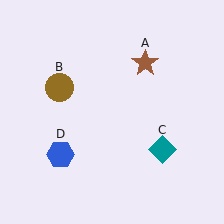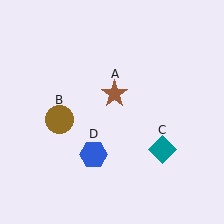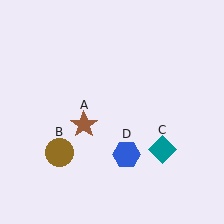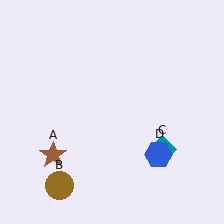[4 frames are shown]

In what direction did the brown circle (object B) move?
The brown circle (object B) moved down.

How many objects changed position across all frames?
3 objects changed position: brown star (object A), brown circle (object B), blue hexagon (object D).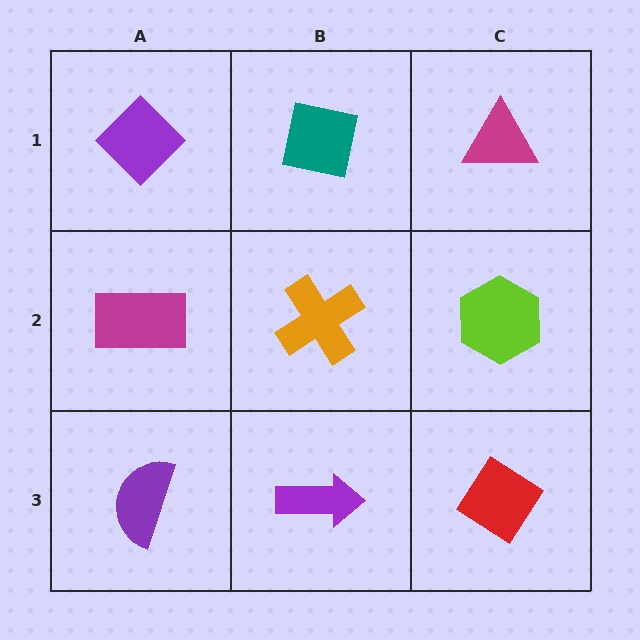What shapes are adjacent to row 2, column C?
A magenta triangle (row 1, column C), a red diamond (row 3, column C), an orange cross (row 2, column B).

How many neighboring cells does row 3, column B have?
3.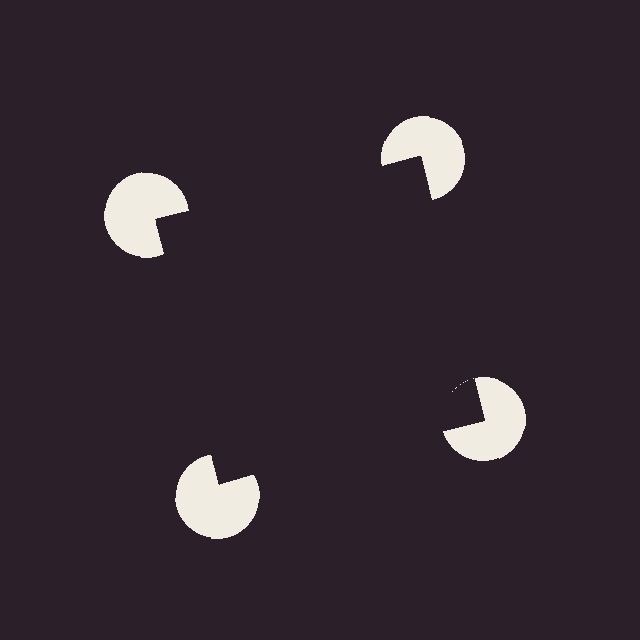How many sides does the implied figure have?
4 sides.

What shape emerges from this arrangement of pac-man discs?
An illusory square — its edges are inferred from the aligned wedge cuts in the pac-man discs, not physically drawn.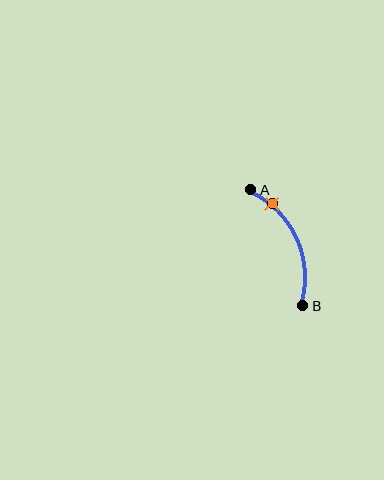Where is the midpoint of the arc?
The arc midpoint is the point on the curve farthest from the straight line joining A and B. It sits to the right of that line.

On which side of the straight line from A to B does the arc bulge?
The arc bulges to the right of the straight line connecting A and B.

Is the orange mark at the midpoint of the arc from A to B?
No. The orange mark lies on the arc but is closer to endpoint A. The arc midpoint would be at the point on the curve equidistant along the arc from both A and B.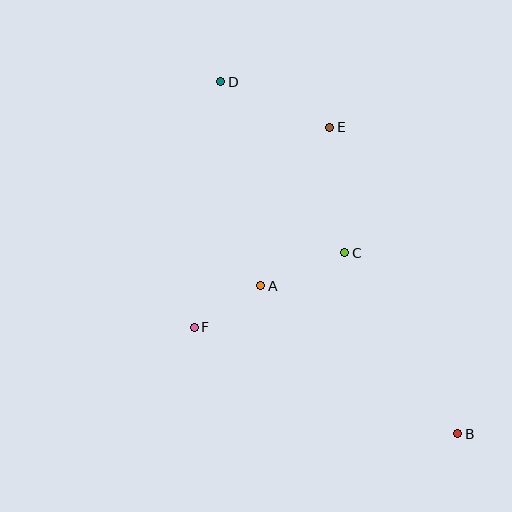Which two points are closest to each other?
Points A and F are closest to each other.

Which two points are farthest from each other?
Points B and D are farthest from each other.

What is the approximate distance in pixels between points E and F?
The distance between E and F is approximately 241 pixels.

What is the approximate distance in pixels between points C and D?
The distance between C and D is approximately 211 pixels.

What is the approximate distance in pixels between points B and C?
The distance between B and C is approximately 213 pixels.